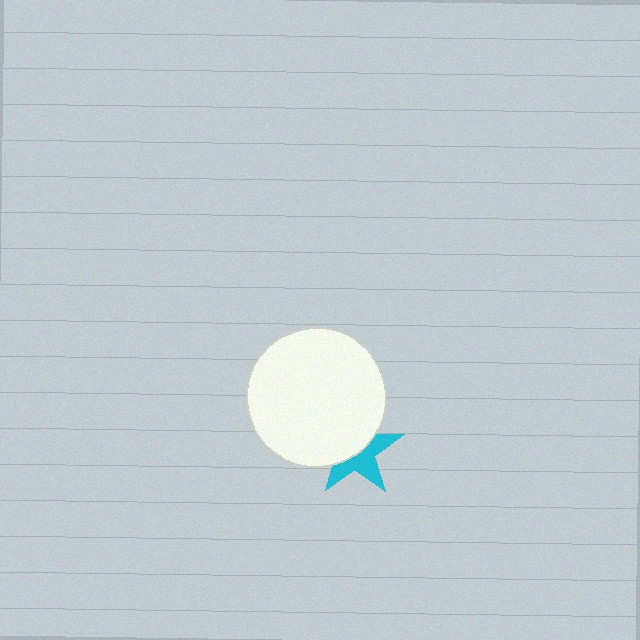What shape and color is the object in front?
The object in front is a white circle.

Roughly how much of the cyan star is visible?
About half of it is visible (roughly 49%).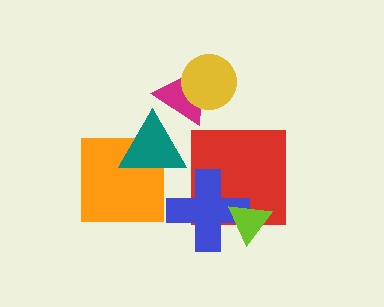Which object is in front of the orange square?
The teal triangle is in front of the orange square.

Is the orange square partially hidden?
Yes, it is partially covered by another shape.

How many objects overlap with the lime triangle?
2 objects overlap with the lime triangle.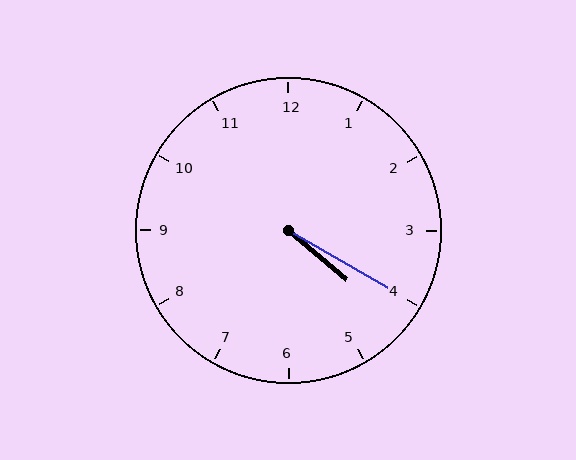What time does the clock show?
4:20.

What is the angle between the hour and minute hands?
Approximately 10 degrees.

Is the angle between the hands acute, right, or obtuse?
It is acute.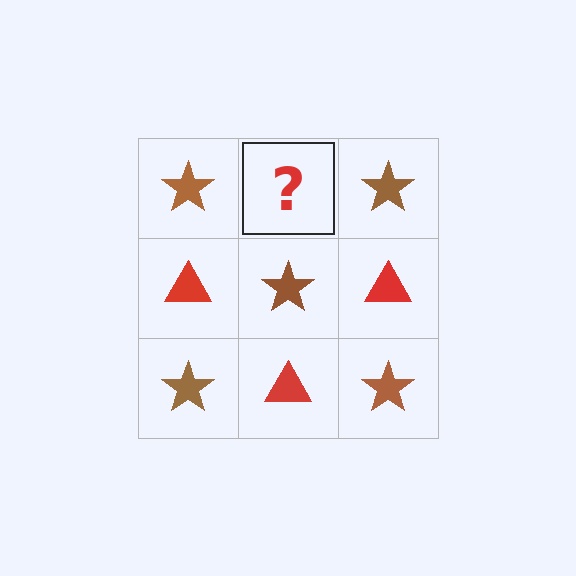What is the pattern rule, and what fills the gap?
The rule is that it alternates brown star and red triangle in a checkerboard pattern. The gap should be filled with a red triangle.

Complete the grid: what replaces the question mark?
The question mark should be replaced with a red triangle.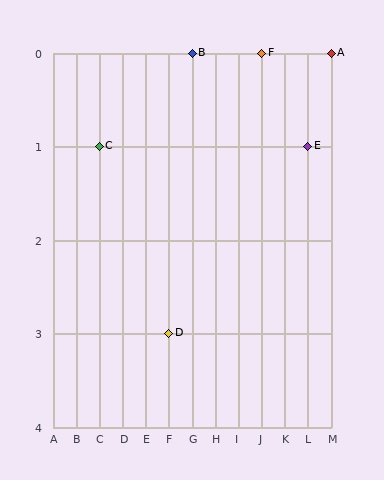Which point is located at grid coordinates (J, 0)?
Point F is at (J, 0).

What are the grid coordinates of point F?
Point F is at grid coordinates (J, 0).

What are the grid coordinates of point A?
Point A is at grid coordinates (M, 0).